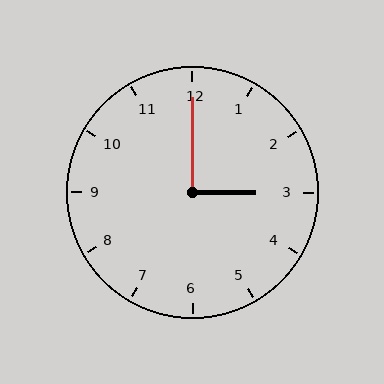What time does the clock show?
3:00.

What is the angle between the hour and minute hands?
Approximately 90 degrees.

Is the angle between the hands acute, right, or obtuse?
It is right.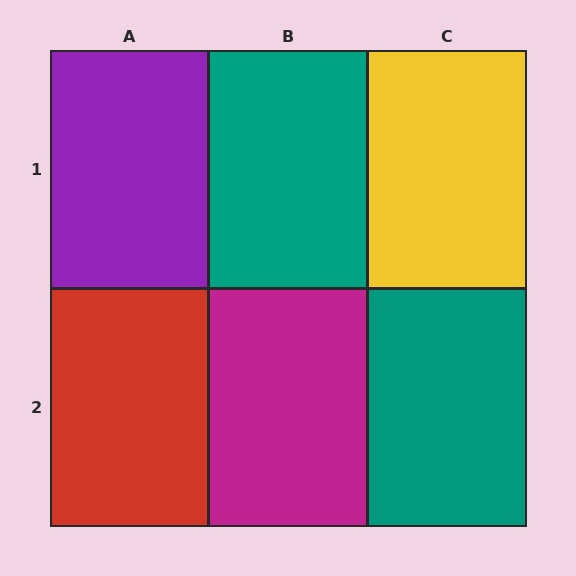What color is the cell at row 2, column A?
Red.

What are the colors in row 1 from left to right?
Purple, teal, yellow.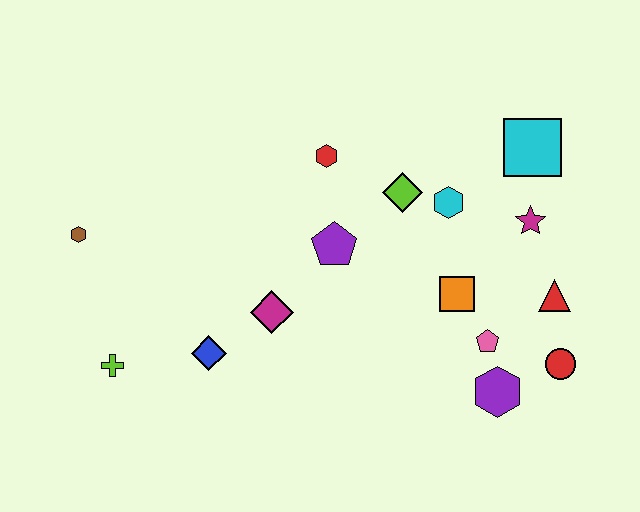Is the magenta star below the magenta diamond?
No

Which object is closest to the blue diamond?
The magenta diamond is closest to the blue diamond.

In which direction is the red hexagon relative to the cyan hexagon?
The red hexagon is to the left of the cyan hexagon.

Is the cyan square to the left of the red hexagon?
No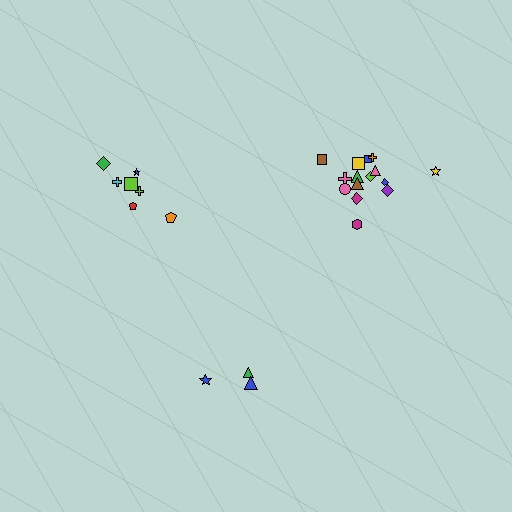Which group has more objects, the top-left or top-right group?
The top-right group.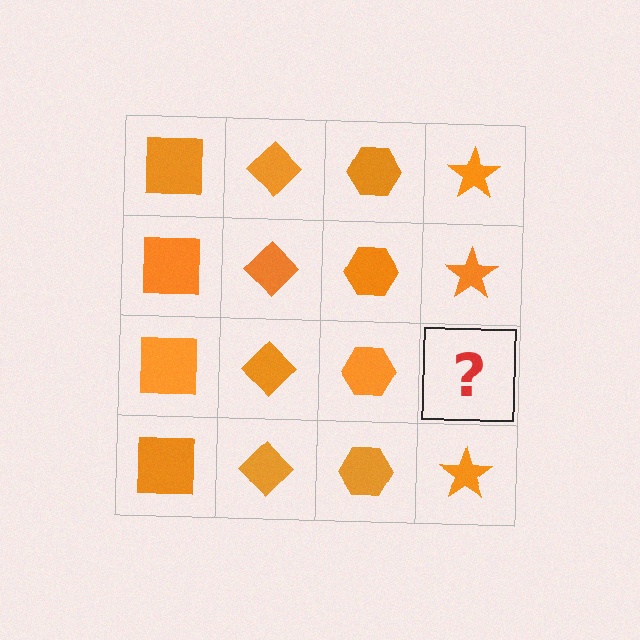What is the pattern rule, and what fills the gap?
The rule is that each column has a consistent shape. The gap should be filled with an orange star.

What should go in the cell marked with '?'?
The missing cell should contain an orange star.